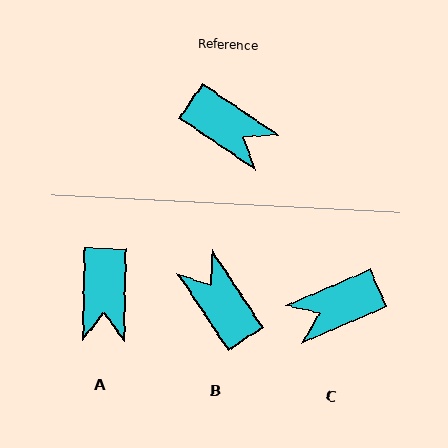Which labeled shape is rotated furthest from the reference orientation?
B, about 157 degrees away.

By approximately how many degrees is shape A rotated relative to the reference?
Approximately 57 degrees clockwise.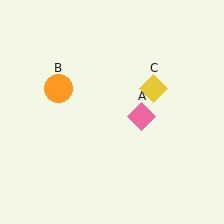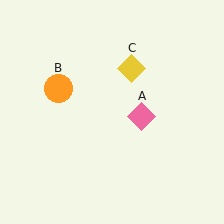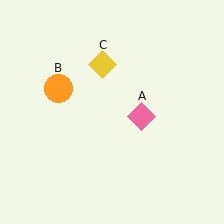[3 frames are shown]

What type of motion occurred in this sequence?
The yellow diamond (object C) rotated counterclockwise around the center of the scene.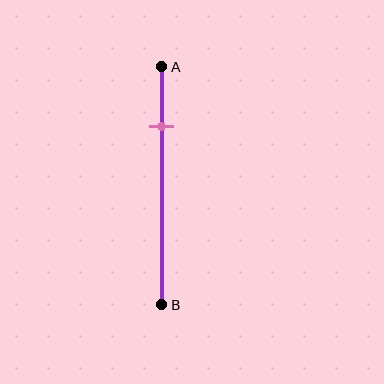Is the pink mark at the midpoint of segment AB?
No, the mark is at about 25% from A, not at the 50% midpoint.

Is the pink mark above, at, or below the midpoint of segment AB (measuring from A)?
The pink mark is above the midpoint of segment AB.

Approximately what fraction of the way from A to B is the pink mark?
The pink mark is approximately 25% of the way from A to B.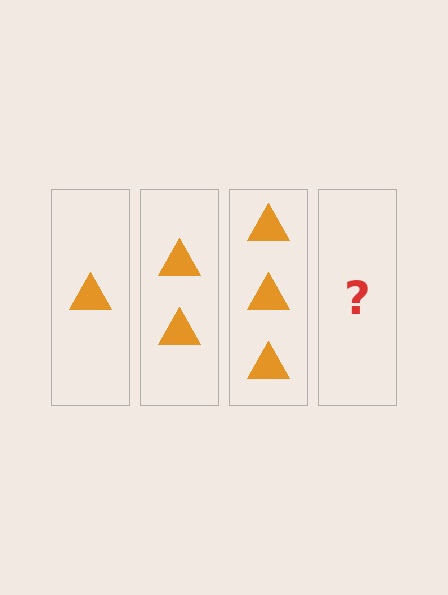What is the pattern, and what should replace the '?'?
The pattern is that each step adds one more triangle. The '?' should be 4 triangles.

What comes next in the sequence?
The next element should be 4 triangles.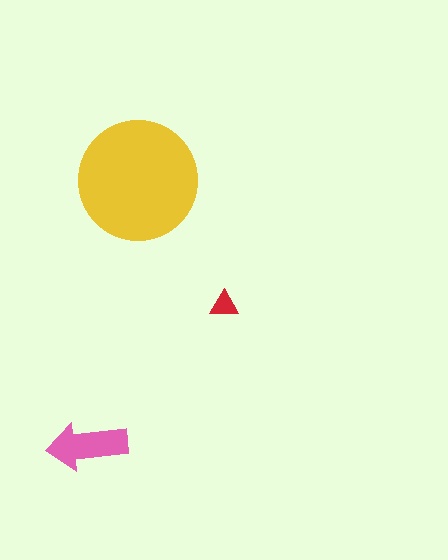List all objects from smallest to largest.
The red triangle, the pink arrow, the yellow circle.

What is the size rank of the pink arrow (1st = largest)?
2nd.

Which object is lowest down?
The pink arrow is bottommost.